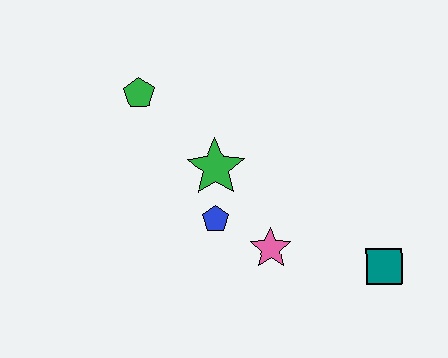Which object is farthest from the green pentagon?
The teal square is farthest from the green pentagon.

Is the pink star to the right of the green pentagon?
Yes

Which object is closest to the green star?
The blue pentagon is closest to the green star.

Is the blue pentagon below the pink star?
No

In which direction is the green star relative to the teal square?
The green star is to the left of the teal square.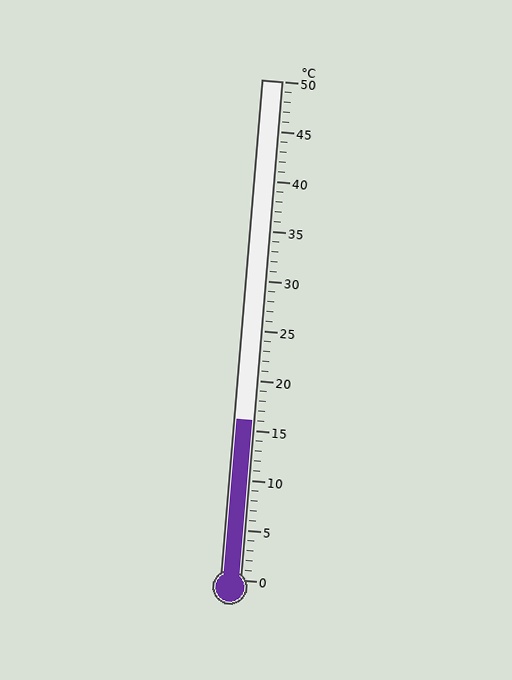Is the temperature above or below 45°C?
The temperature is below 45°C.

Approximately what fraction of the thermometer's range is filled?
The thermometer is filled to approximately 30% of its range.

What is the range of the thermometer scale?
The thermometer scale ranges from 0°C to 50°C.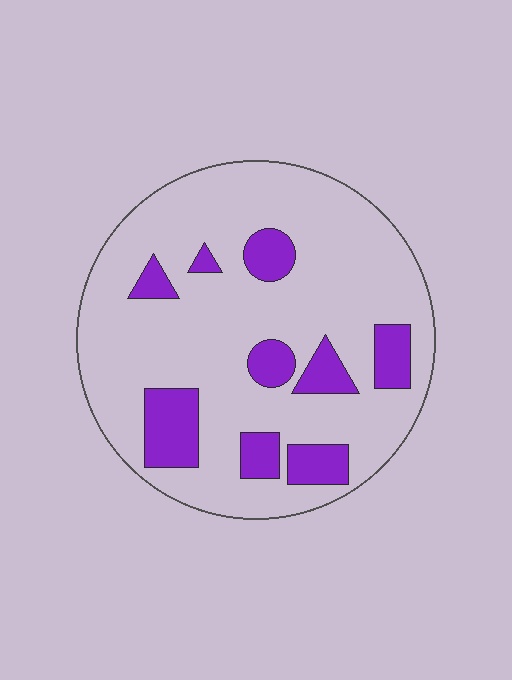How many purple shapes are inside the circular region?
9.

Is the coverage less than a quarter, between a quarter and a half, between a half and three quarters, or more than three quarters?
Less than a quarter.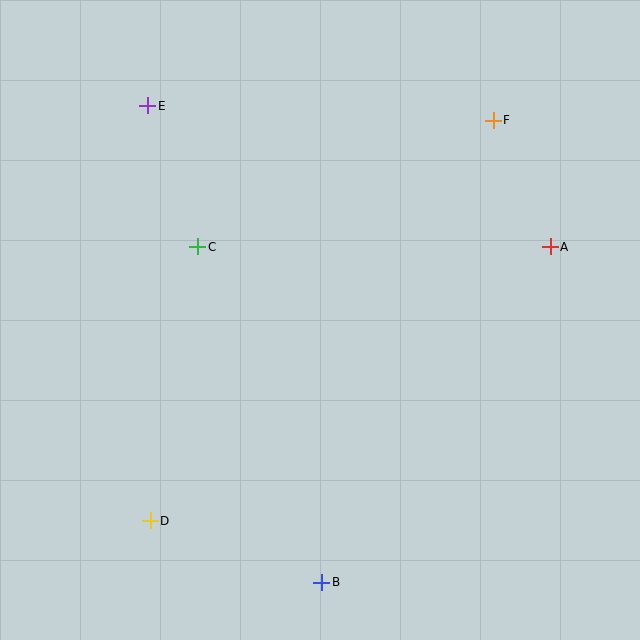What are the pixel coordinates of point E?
Point E is at (148, 106).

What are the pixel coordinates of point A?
Point A is at (550, 247).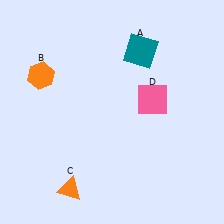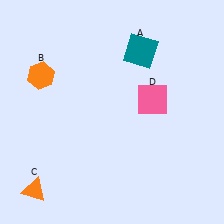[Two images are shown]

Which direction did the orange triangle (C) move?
The orange triangle (C) moved left.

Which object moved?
The orange triangle (C) moved left.